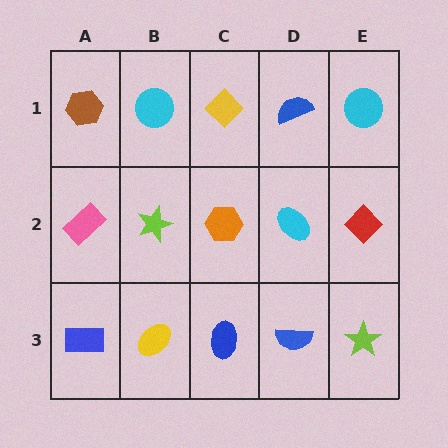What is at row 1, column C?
A yellow diamond.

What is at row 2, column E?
A red diamond.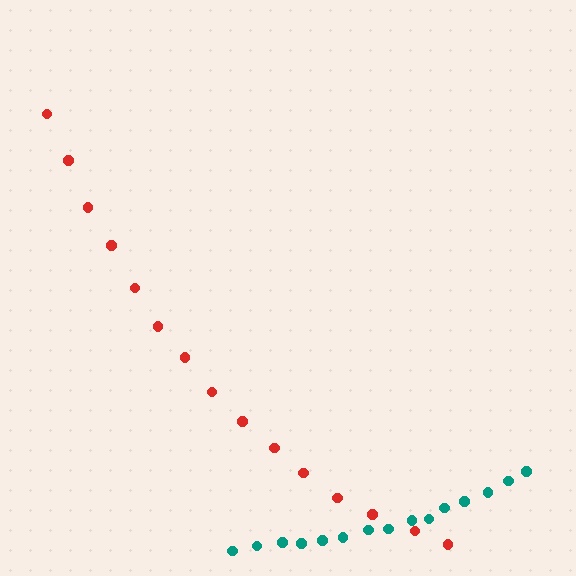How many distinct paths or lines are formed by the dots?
There are 2 distinct paths.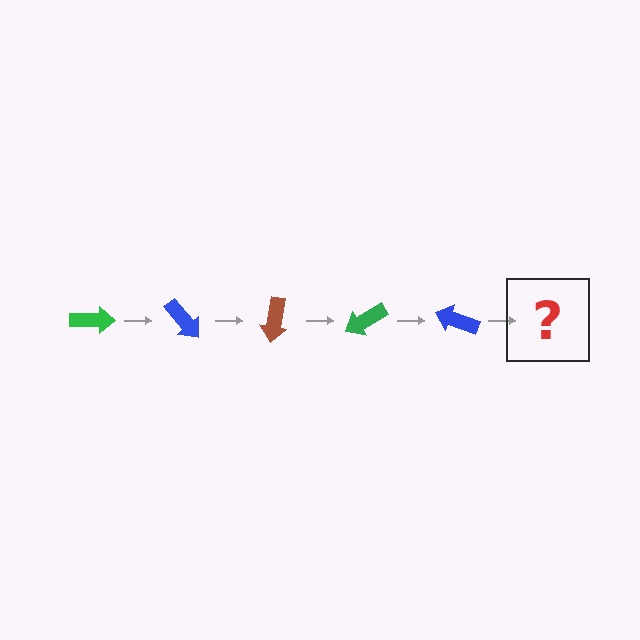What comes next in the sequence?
The next element should be a brown arrow, rotated 250 degrees from the start.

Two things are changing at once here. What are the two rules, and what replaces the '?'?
The two rules are that it rotates 50 degrees each step and the color cycles through green, blue, and brown. The '?' should be a brown arrow, rotated 250 degrees from the start.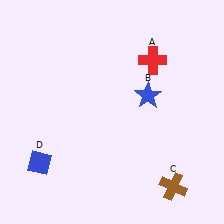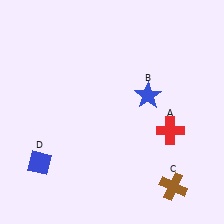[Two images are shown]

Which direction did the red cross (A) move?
The red cross (A) moved down.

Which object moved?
The red cross (A) moved down.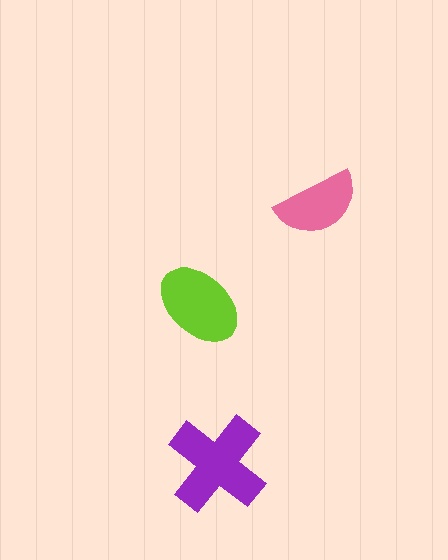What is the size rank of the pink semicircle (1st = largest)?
3rd.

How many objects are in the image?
There are 3 objects in the image.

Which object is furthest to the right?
The pink semicircle is rightmost.